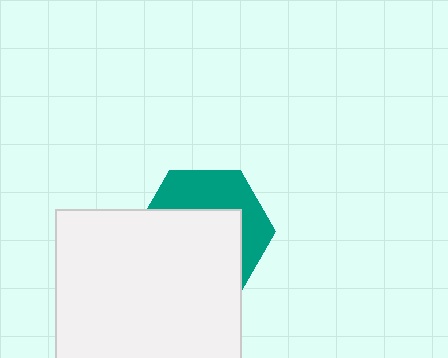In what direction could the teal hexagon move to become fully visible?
The teal hexagon could move up. That would shift it out from behind the white square entirely.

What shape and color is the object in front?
The object in front is a white square.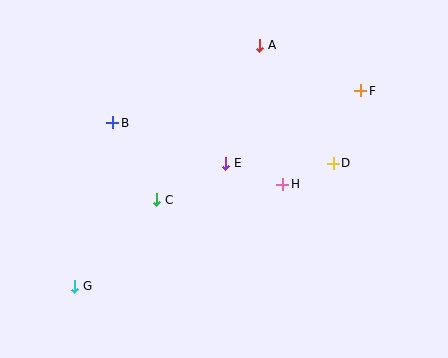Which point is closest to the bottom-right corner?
Point D is closest to the bottom-right corner.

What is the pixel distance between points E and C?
The distance between E and C is 78 pixels.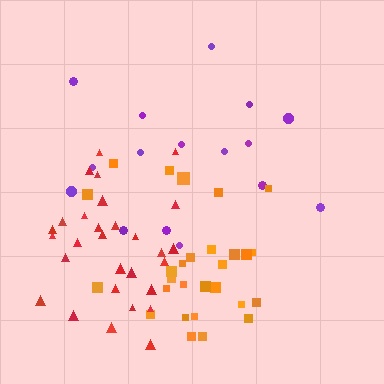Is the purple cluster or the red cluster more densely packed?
Red.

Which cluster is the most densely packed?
Red.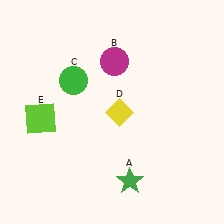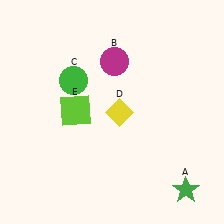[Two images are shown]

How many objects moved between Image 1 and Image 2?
2 objects moved between the two images.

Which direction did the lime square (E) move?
The lime square (E) moved right.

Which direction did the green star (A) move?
The green star (A) moved right.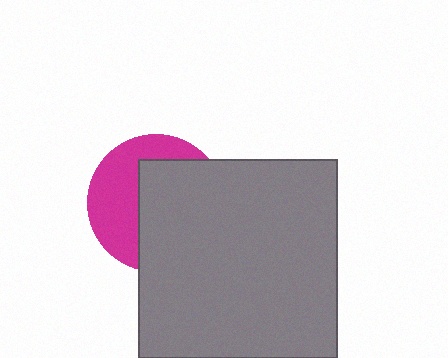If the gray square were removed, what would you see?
You would see the complete magenta circle.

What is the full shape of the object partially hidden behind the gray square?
The partially hidden object is a magenta circle.